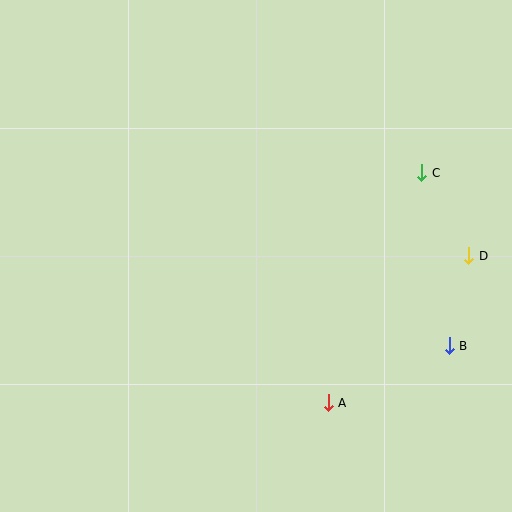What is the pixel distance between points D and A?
The distance between D and A is 203 pixels.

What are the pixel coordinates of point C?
Point C is at (422, 173).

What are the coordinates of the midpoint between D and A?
The midpoint between D and A is at (399, 329).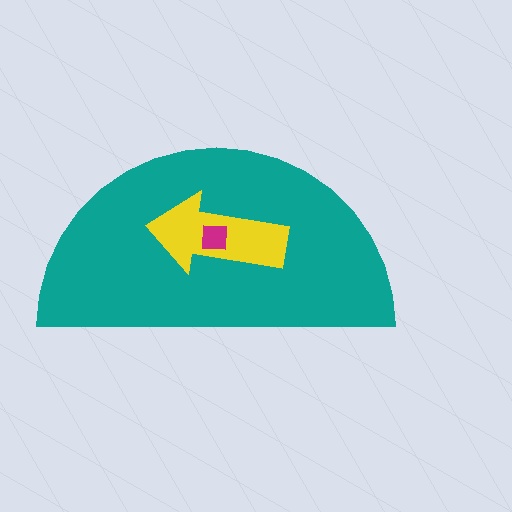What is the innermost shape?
The magenta square.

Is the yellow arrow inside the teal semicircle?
Yes.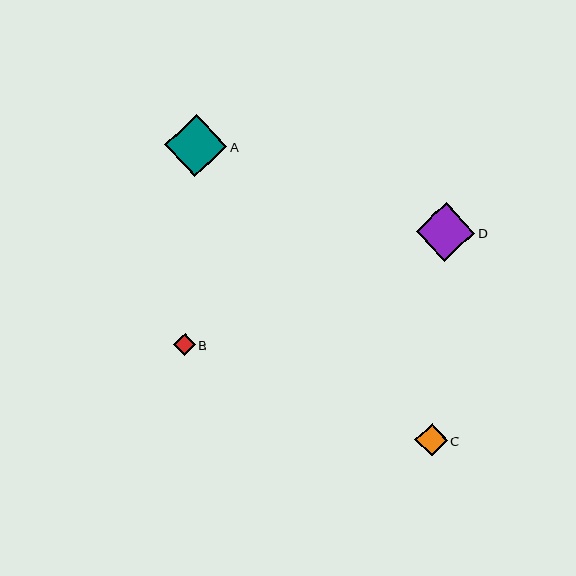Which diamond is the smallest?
Diamond B is the smallest with a size of approximately 22 pixels.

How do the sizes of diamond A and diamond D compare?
Diamond A and diamond D are approximately the same size.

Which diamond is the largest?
Diamond A is the largest with a size of approximately 63 pixels.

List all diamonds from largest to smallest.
From largest to smallest: A, D, C, B.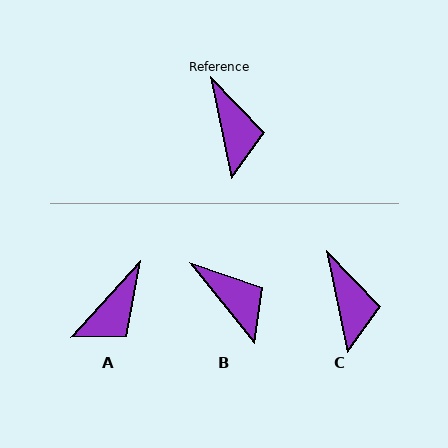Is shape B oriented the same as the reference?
No, it is off by about 27 degrees.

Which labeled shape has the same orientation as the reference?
C.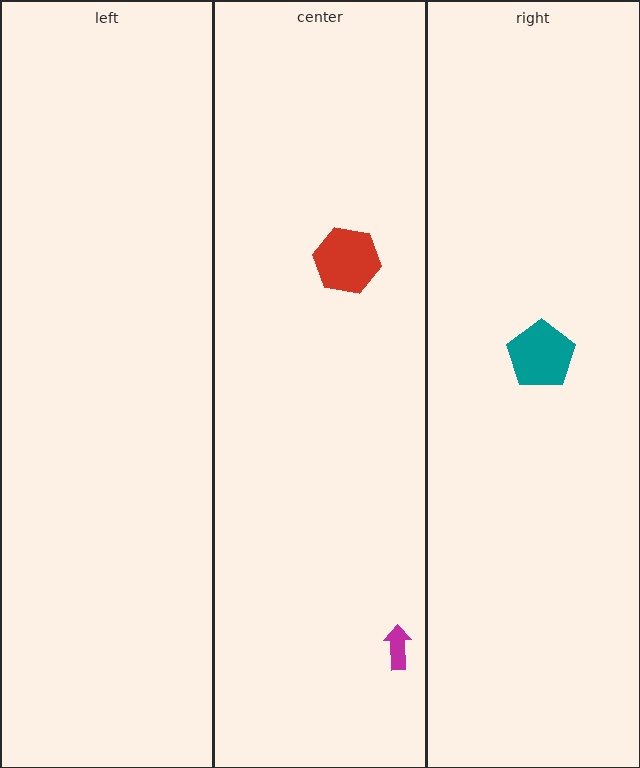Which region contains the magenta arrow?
The center region.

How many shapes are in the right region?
1.